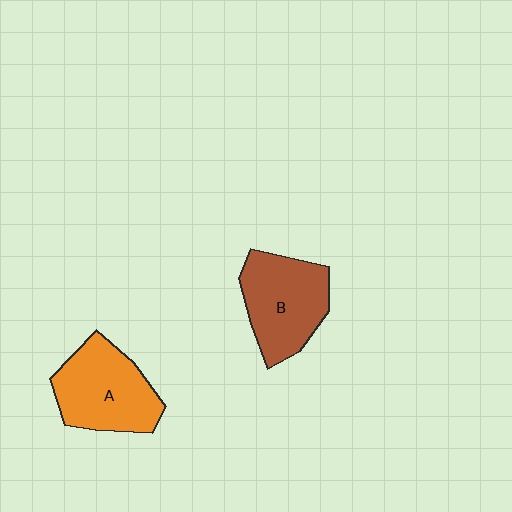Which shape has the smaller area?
Shape B (brown).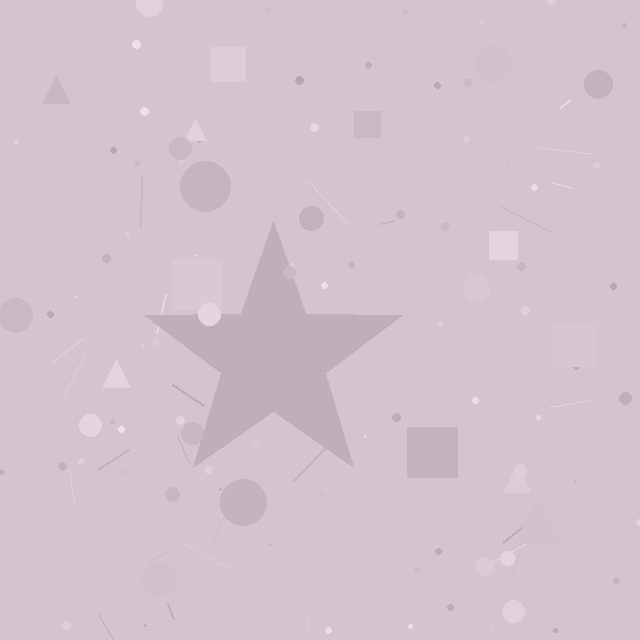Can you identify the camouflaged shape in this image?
The camouflaged shape is a star.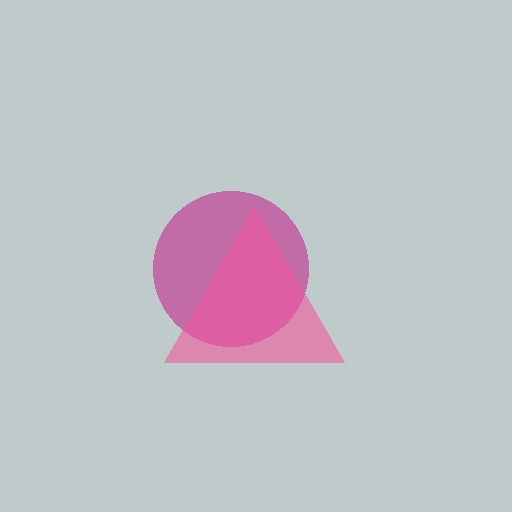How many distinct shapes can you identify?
There are 2 distinct shapes: a magenta circle, a pink triangle.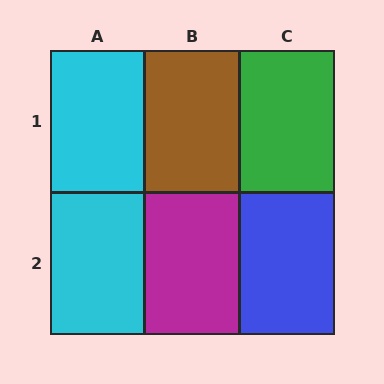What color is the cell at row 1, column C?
Green.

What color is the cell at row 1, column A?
Cyan.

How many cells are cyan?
2 cells are cyan.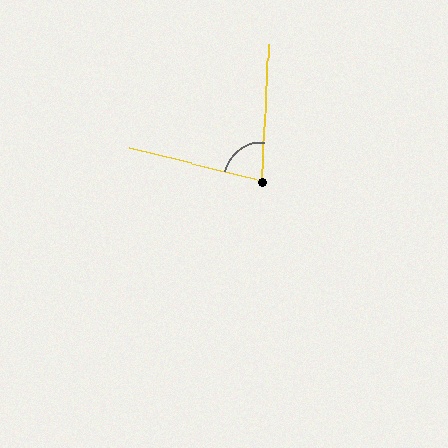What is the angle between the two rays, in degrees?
Approximately 79 degrees.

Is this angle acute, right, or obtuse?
It is acute.